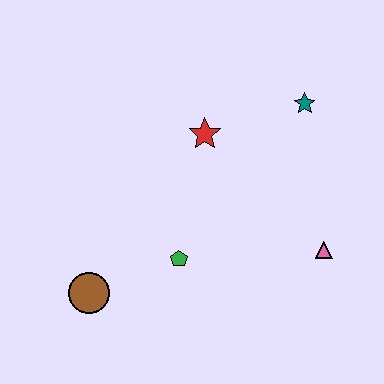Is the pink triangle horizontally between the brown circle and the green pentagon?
No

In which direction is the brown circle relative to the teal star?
The brown circle is to the left of the teal star.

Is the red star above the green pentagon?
Yes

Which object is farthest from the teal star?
The brown circle is farthest from the teal star.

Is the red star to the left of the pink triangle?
Yes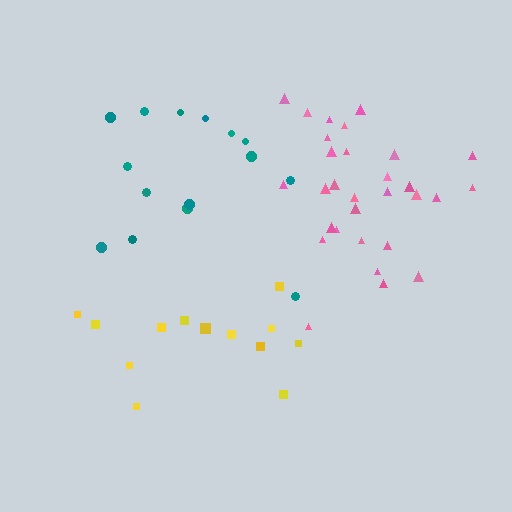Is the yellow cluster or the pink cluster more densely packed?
Pink.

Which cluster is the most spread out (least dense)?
Teal.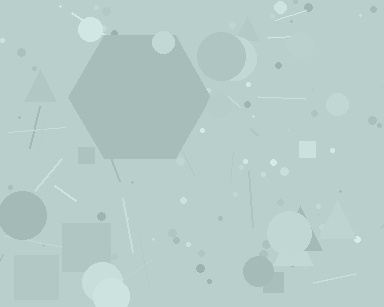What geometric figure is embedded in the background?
A hexagon is embedded in the background.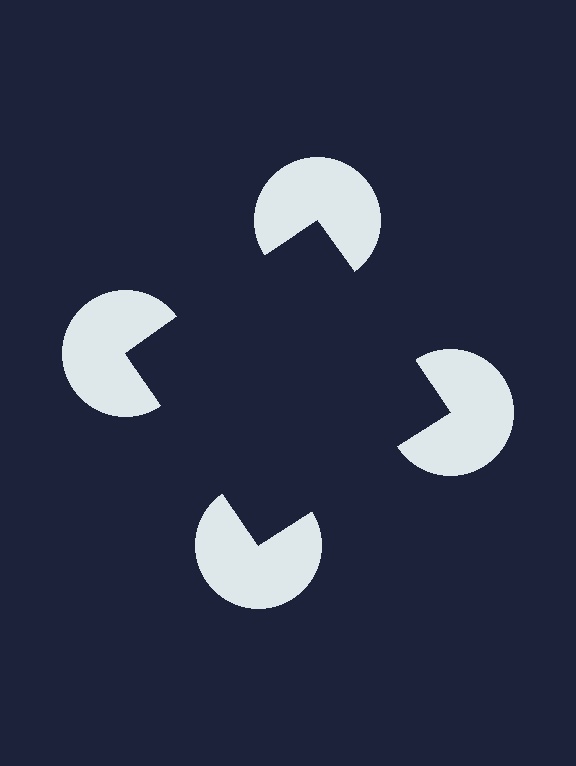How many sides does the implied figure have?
4 sides.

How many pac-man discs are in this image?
There are 4 — one at each vertex of the illusory square.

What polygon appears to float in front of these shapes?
An illusory square — its edges are inferred from the aligned wedge cuts in the pac-man discs, not physically drawn.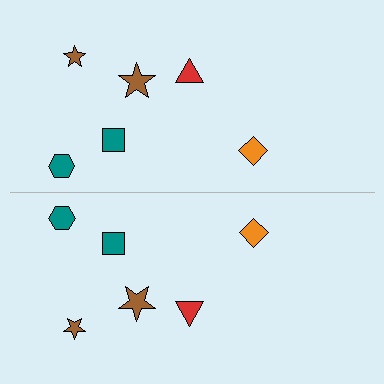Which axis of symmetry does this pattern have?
The pattern has a horizontal axis of symmetry running through the center of the image.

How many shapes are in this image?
There are 12 shapes in this image.